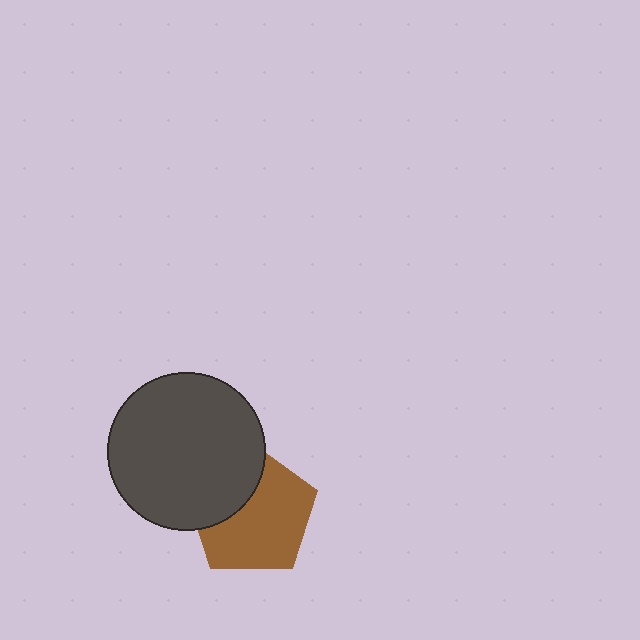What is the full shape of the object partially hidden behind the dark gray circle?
The partially hidden object is a brown pentagon.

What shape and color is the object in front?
The object in front is a dark gray circle.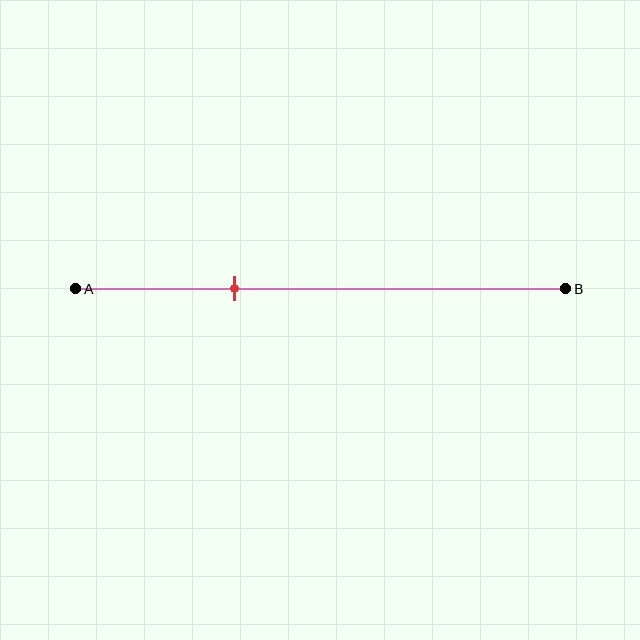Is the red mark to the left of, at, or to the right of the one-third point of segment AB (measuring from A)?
The red mark is approximately at the one-third point of segment AB.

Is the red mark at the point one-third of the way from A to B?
Yes, the mark is approximately at the one-third point.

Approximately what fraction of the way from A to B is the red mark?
The red mark is approximately 35% of the way from A to B.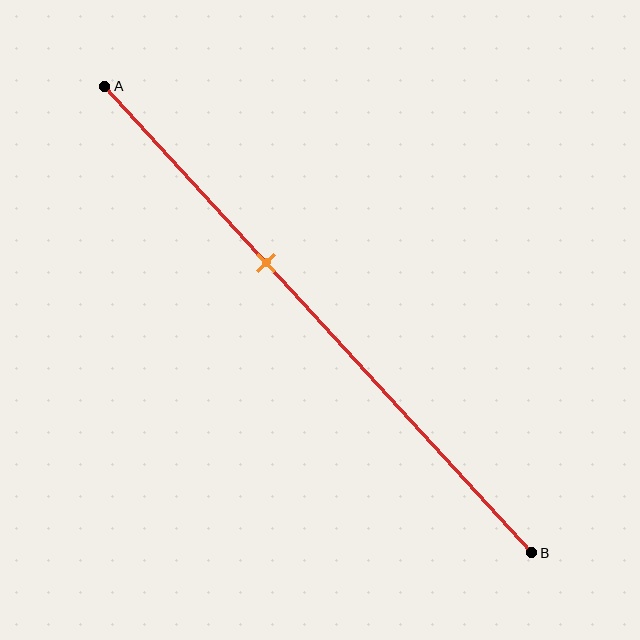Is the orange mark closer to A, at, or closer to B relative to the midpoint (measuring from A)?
The orange mark is closer to point A than the midpoint of segment AB.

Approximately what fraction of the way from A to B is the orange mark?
The orange mark is approximately 40% of the way from A to B.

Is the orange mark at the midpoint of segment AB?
No, the mark is at about 40% from A, not at the 50% midpoint.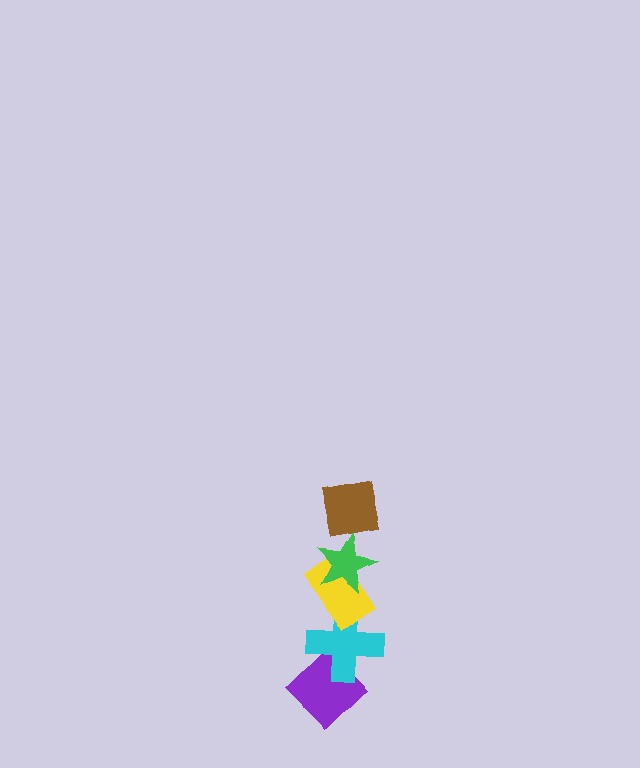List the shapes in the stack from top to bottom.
From top to bottom: the brown square, the green star, the yellow rectangle, the cyan cross, the purple diamond.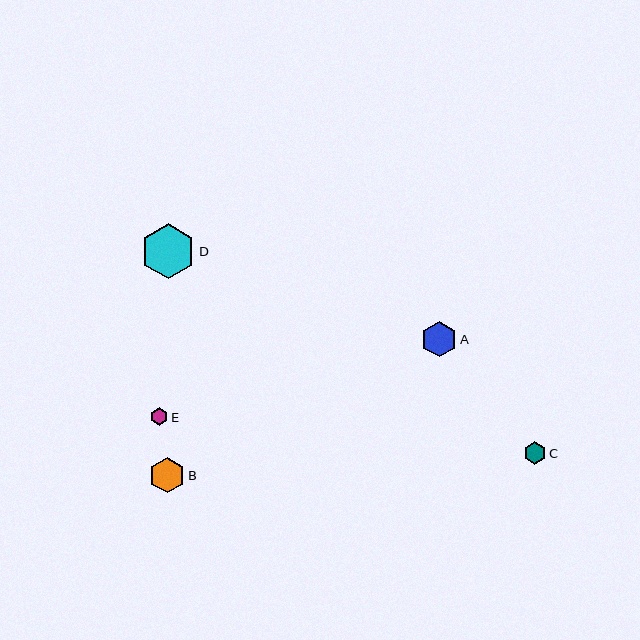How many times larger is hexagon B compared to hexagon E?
Hexagon B is approximately 2.1 times the size of hexagon E.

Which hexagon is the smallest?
Hexagon E is the smallest with a size of approximately 17 pixels.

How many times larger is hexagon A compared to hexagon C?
Hexagon A is approximately 1.6 times the size of hexagon C.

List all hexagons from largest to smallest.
From largest to smallest: D, B, A, C, E.